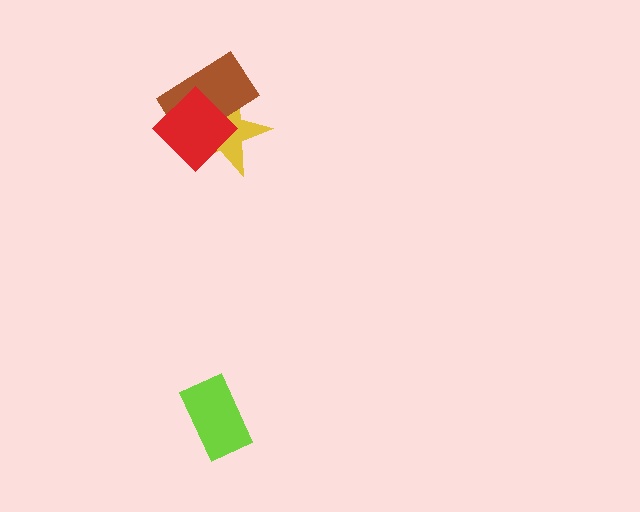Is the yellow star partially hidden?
Yes, it is partially covered by another shape.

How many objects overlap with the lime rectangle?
0 objects overlap with the lime rectangle.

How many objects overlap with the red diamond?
2 objects overlap with the red diamond.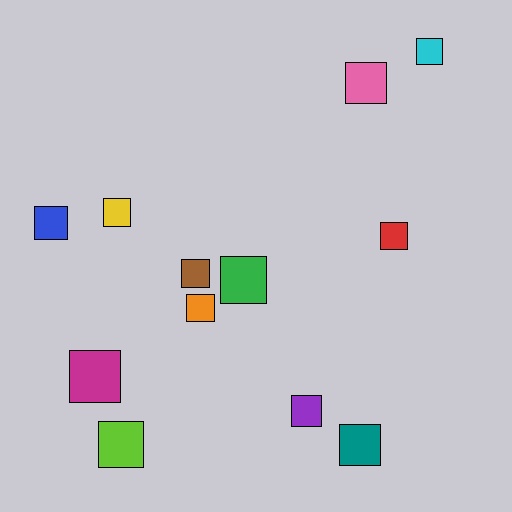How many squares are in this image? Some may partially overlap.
There are 12 squares.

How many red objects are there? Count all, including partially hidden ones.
There is 1 red object.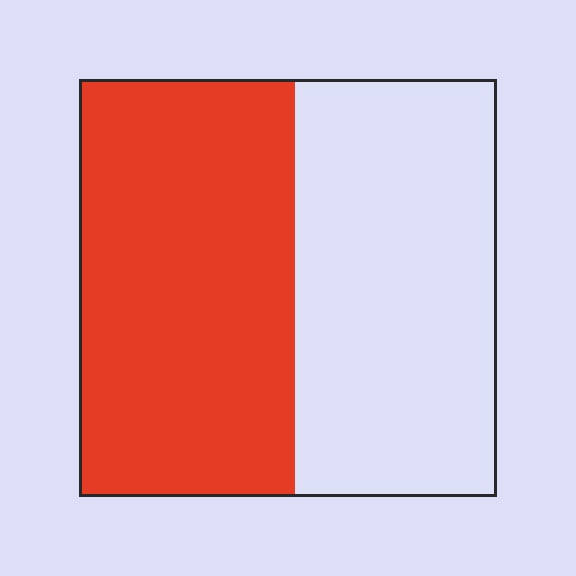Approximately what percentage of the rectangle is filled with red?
Approximately 50%.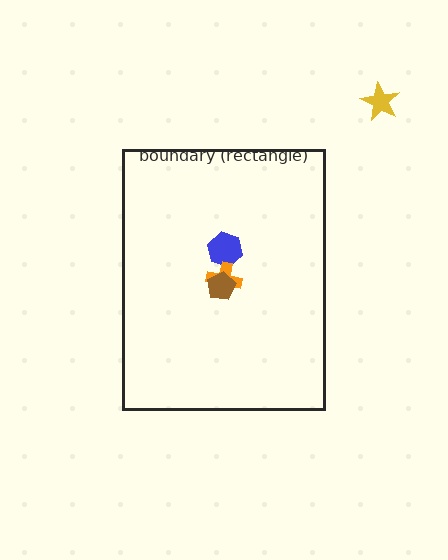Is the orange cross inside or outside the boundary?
Inside.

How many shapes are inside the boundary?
3 inside, 1 outside.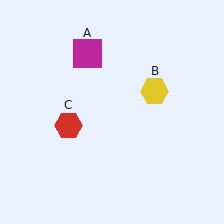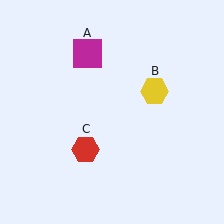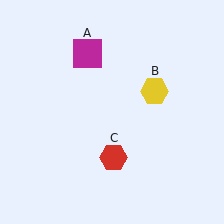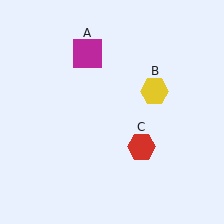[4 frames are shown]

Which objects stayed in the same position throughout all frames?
Magenta square (object A) and yellow hexagon (object B) remained stationary.